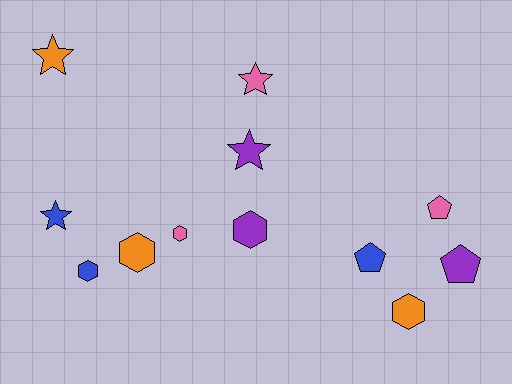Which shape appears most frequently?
Hexagon, with 5 objects.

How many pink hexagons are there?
There is 1 pink hexagon.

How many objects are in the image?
There are 12 objects.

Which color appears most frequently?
Blue, with 3 objects.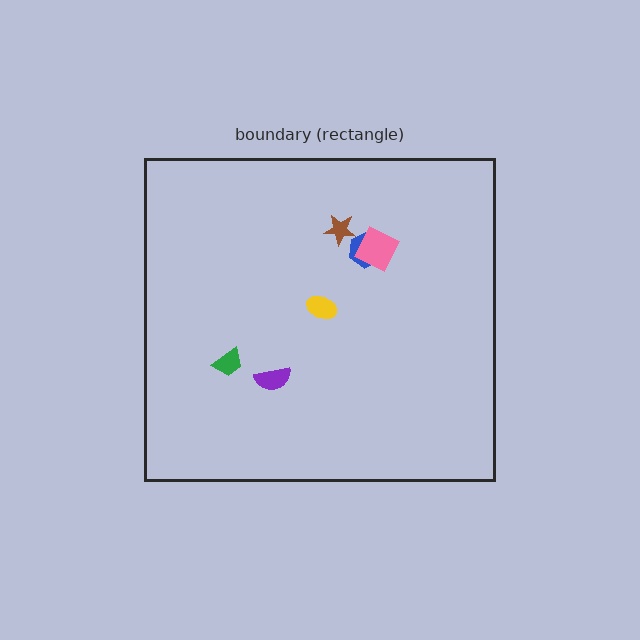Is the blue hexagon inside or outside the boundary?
Inside.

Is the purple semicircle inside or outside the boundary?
Inside.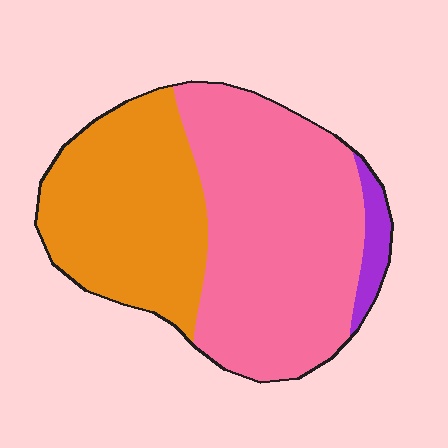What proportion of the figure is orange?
Orange takes up about two fifths (2/5) of the figure.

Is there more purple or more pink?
Pink.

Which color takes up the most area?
Pink, at roughly 55%.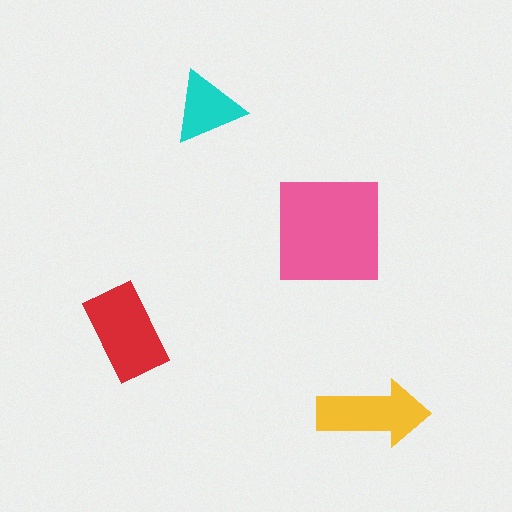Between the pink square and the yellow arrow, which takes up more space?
The pink square.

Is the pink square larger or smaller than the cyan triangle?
Larger.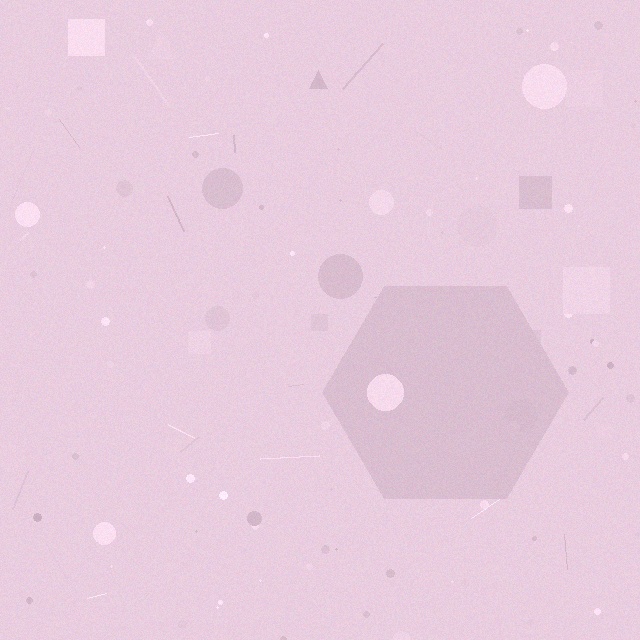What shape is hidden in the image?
A hexagon is hidden in the image.